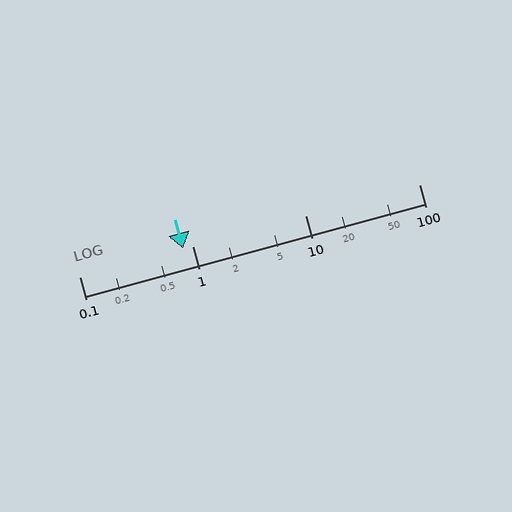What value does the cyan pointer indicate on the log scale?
The pointer indicates approximately 0.83.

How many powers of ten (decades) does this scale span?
The scale spans 3 decades, from 0.1 to 100.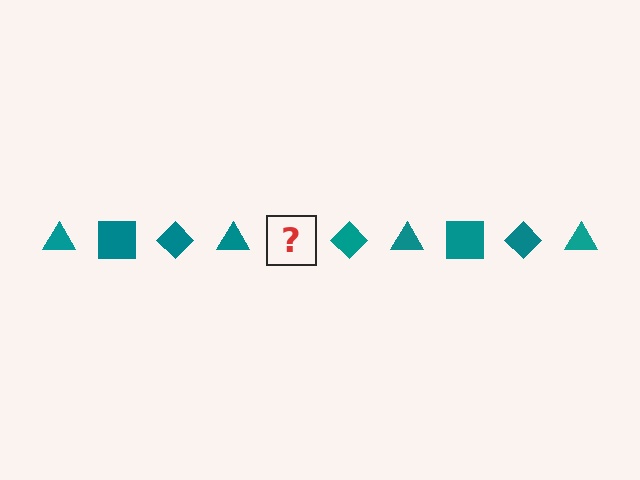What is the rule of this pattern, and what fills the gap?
The rule is that the pattern cycles through triangle, square, diamond shapes in teal. The gap should be filled with a teal square.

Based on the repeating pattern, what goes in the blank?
The blank should be a teal square.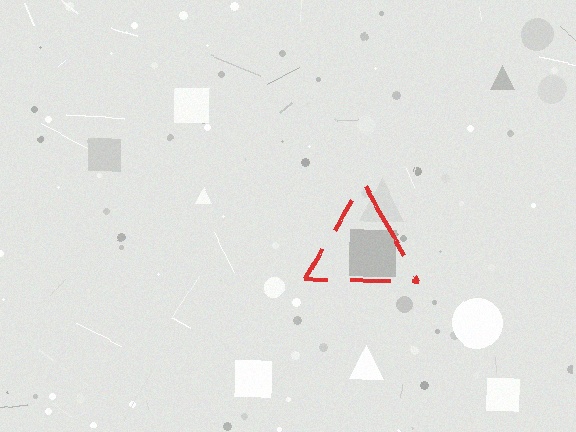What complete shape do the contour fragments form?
The contour fragments form a triangle.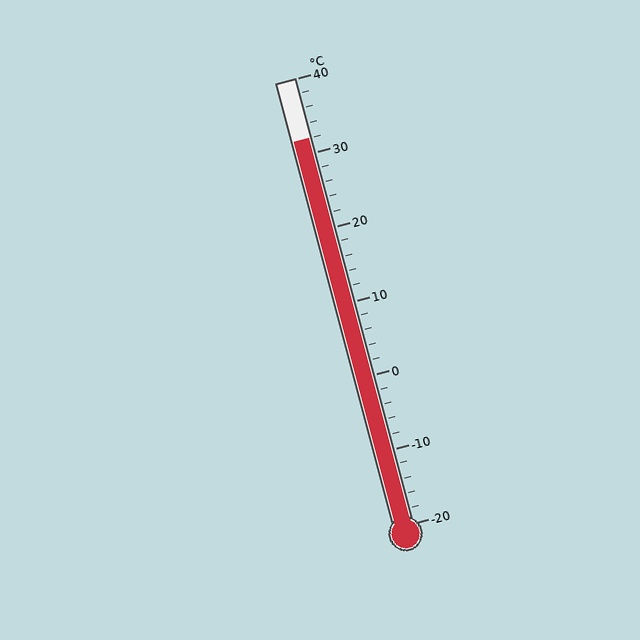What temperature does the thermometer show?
The thermometer shows approximately 32°C.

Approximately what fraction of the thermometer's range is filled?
The thermometer is filled to approximately 85% of its range.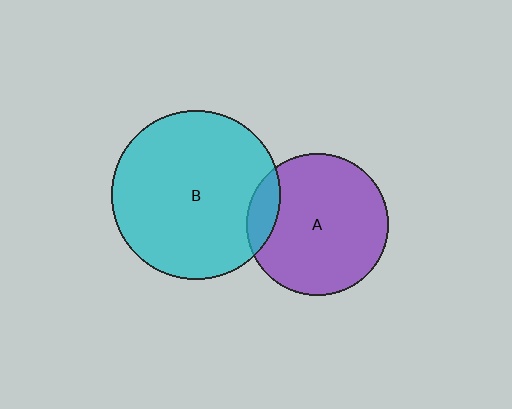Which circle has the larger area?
Circle B (cyan).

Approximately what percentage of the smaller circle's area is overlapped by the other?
Approximately 10%.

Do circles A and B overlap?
Yes.